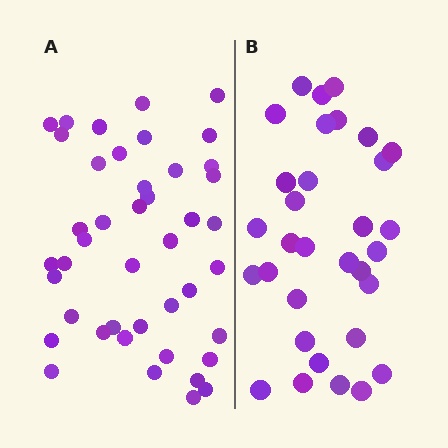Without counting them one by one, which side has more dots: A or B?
Region A (the left region) has more dots.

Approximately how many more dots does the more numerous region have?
Region A has roughly 12 or so more dots than region B.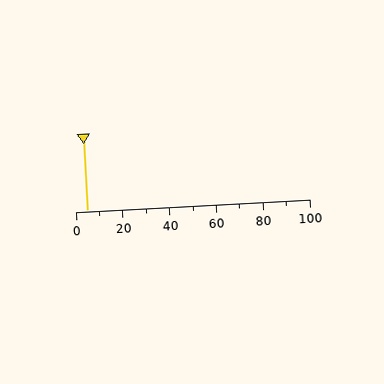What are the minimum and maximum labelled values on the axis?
The axis runs from 0 to 100.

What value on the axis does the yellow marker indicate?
The marker indicates approximately 5.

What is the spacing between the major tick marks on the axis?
The major ticks are spaced 20 apart.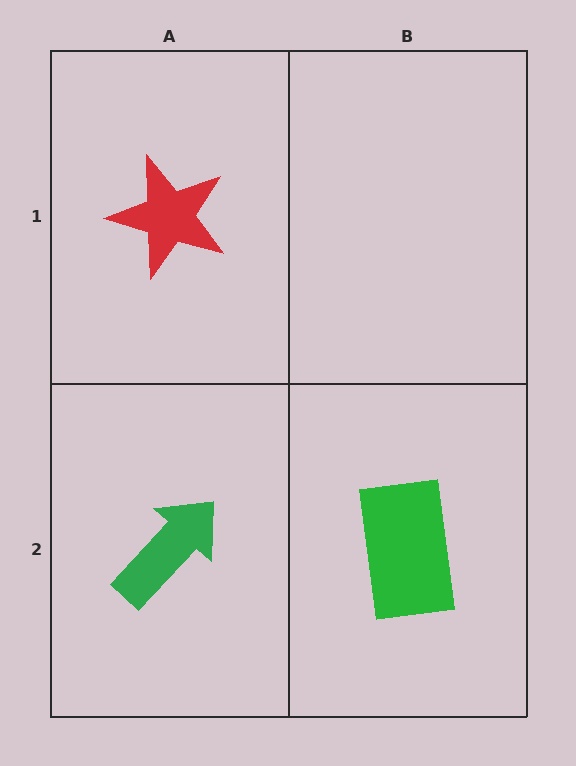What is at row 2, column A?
A green arrow.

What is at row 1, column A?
A red star.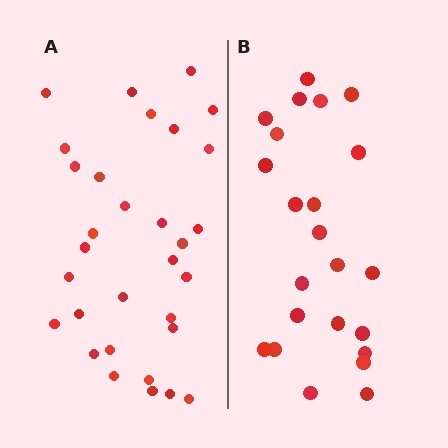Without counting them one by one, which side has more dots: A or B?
Region A (the left region) has more dots.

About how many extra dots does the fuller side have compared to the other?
Region A has roughly 8 or so more dots than region B.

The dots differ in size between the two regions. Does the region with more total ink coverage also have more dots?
No. Region B has more total ink coverage because its dots are larger, but region A actually contains more individual dots. Total area can be misleading — the number of items is what matters here.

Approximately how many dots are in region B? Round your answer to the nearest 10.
About 20 dots. (The exact count is 23, which rounds to 20.)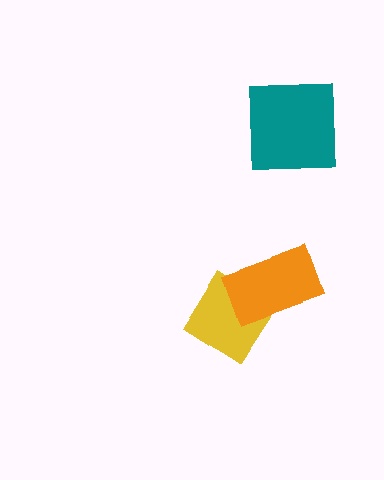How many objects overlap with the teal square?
0 objects overlap with the teal square.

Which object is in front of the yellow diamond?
The orange rectangle is in front of the yellow diamond.